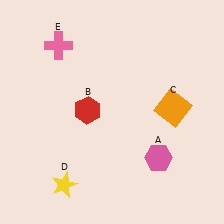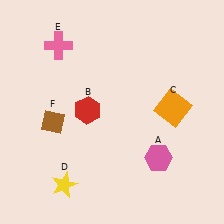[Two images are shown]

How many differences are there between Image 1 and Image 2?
There is 1 difference between the two images.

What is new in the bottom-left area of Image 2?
A brown diamond (F) was added in the bottom-left area of Image 2.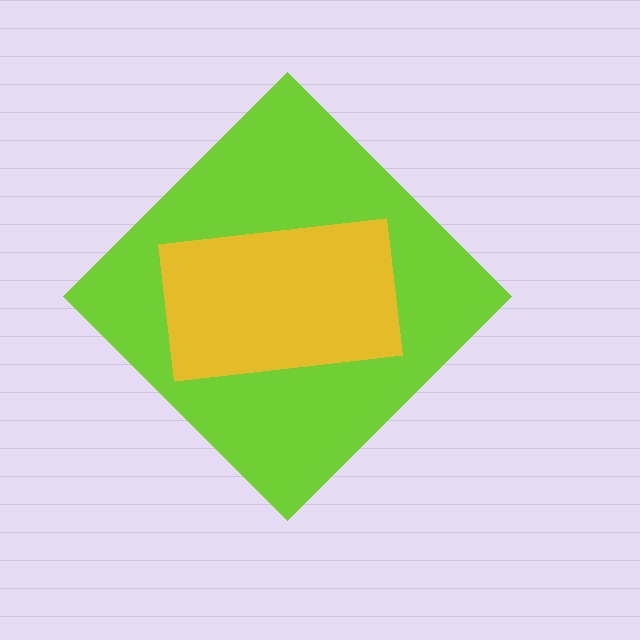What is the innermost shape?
The yellow rectangle.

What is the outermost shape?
The lime diamond.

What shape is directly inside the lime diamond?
The yellow rectangle.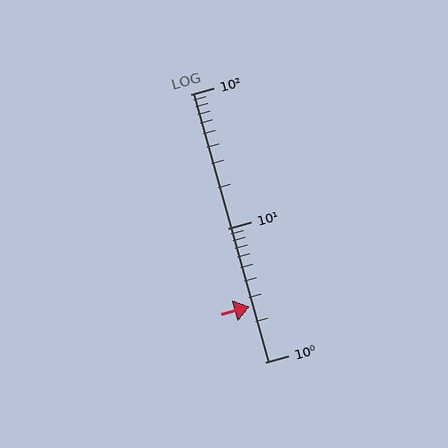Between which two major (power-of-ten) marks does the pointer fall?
The pointer is between 1 and 10.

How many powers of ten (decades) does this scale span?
The scale spans 2 decades, from 1 to 100.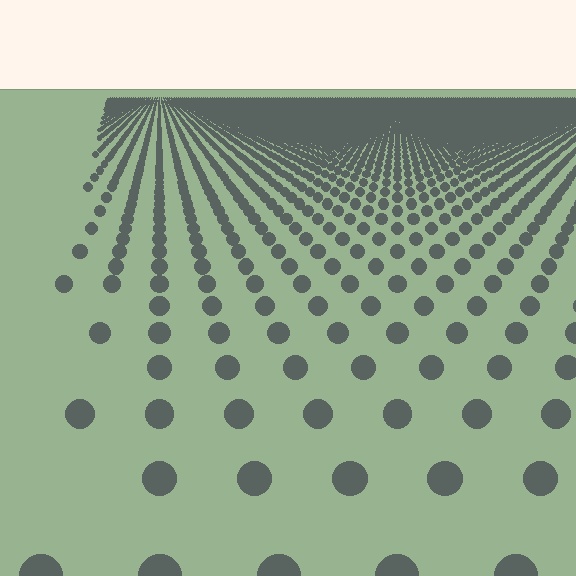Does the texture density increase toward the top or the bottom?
Density increases toward the top.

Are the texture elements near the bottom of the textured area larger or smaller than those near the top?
Larger. Near the bottom, elements are closer to the viewer and appear at a bigger on-screen size.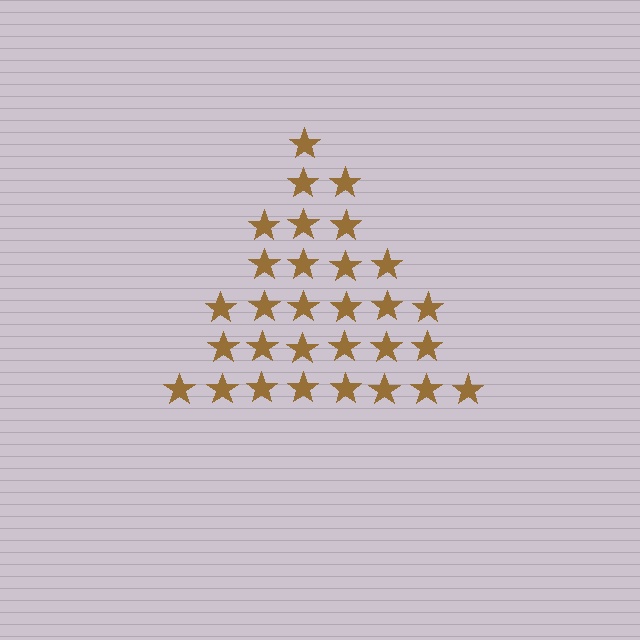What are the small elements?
The small elements are stars.